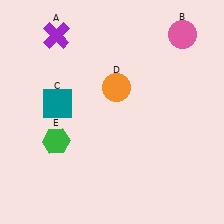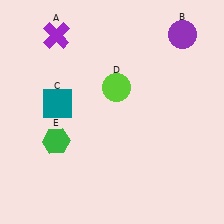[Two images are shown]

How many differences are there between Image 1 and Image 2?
There are 2 differences between the two images.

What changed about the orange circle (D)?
In Image 1, D is orange. In Image 2, it changed to lime.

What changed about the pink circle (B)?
In Image 1, B is pink. In Image 2, it changed to purple.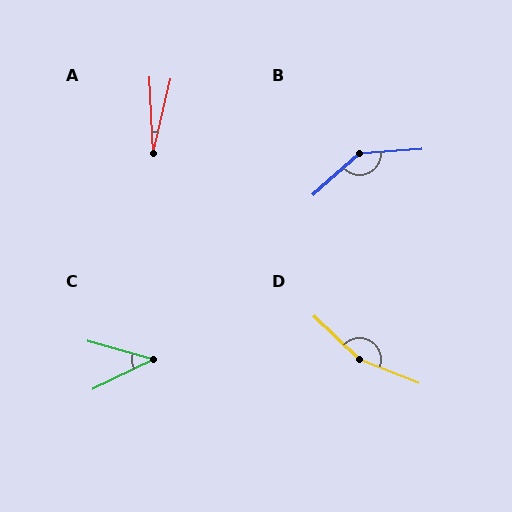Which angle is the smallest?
A, at approximately 16 degrees.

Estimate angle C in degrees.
Approximately 42 degrees.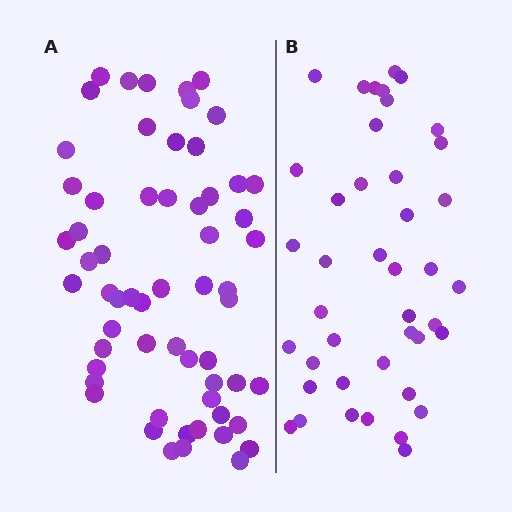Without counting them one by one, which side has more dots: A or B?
Region A (the left region) has more dots.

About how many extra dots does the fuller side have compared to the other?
Region A has approximately 20 more dots than region B.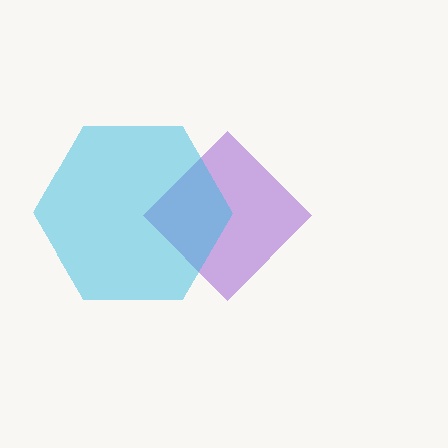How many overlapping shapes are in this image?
There are 2 overlapping shapes in the image.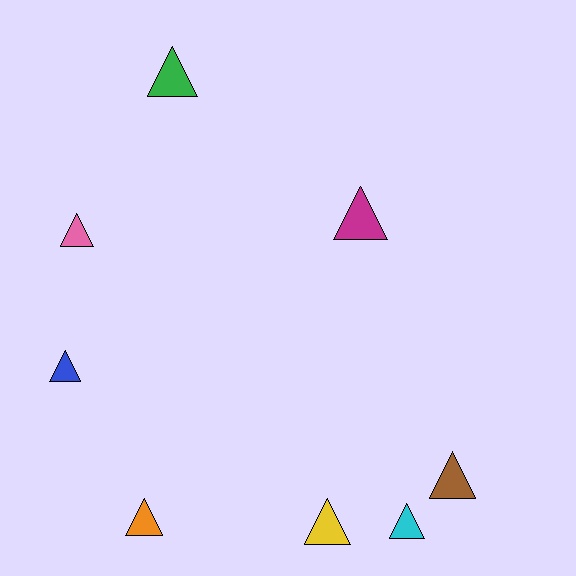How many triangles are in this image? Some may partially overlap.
There are 8 triangles.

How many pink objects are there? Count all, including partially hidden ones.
There is 1 pink object.